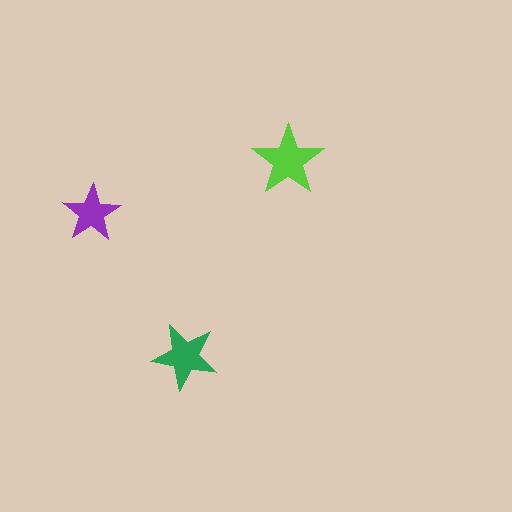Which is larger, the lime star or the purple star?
The lime one.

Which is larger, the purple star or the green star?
The green one.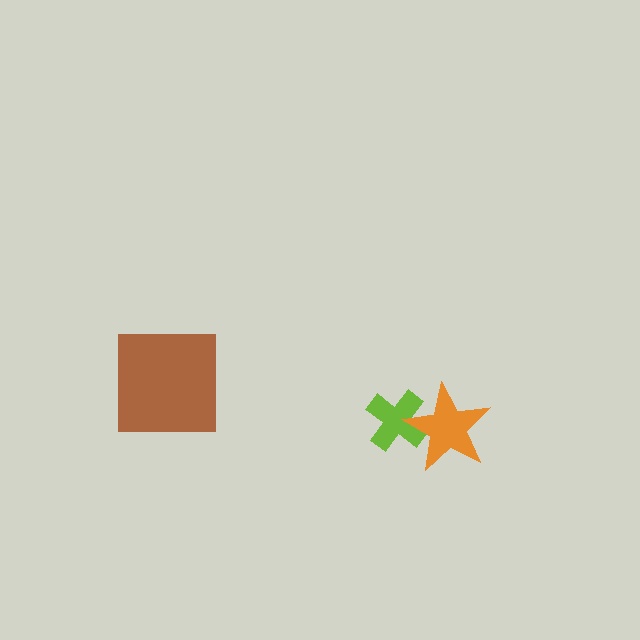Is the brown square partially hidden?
No, no other shape covers it.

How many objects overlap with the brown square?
0 objects overlap with the brown square.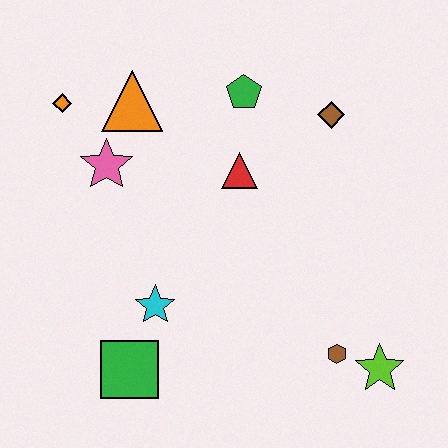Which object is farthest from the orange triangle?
The lime star is farthest from the orange triangle.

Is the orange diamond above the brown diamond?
Yes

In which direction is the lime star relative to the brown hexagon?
The lime star is to the right of the brown hexagon.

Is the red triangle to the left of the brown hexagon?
Yes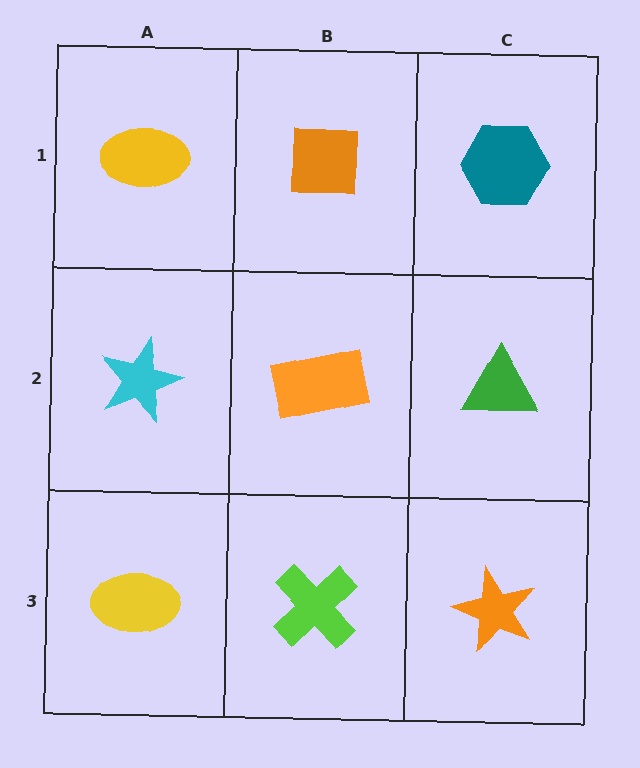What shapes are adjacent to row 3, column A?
A cyan star (row 2, column A), a lime cross (row 3, column B).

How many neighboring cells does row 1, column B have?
3.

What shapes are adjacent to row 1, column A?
A cyan star (row 2, column A), an orange square (row 1, column B).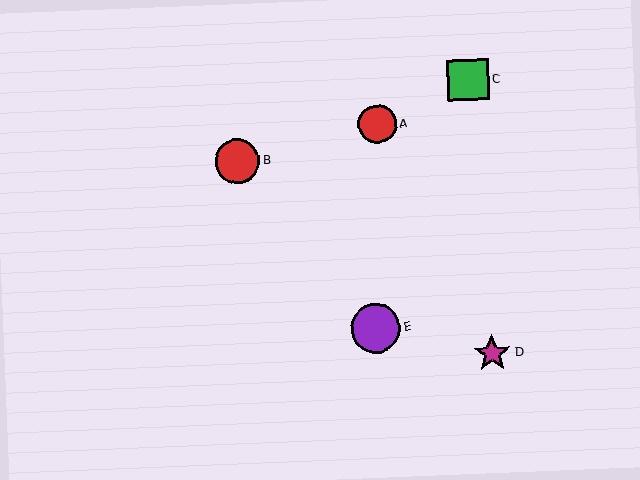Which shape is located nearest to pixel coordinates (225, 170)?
The red circle (labeled B) at (237, 161) is nearest to that location.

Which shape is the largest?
The purple circle (labeled E) is the largest.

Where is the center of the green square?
The center of the green square is at (468, 80).